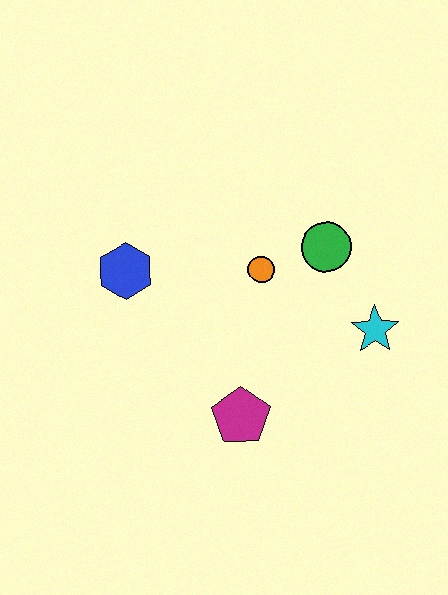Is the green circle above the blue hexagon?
Yes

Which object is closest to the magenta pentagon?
The orange circle is closest to the magenta pentagon.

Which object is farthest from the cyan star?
The blue hexagon is farthest from the cyan star.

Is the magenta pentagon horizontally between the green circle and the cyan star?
No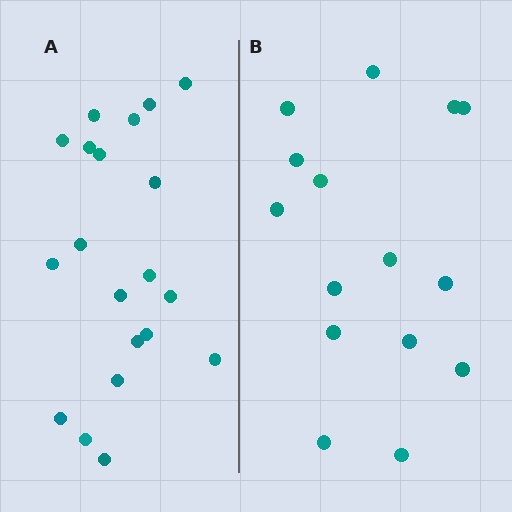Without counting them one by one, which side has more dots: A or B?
Region A (the left region) has more dots.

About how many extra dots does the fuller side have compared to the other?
Region A has about 5 more dots than region B.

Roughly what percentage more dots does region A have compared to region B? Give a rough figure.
About 35% more.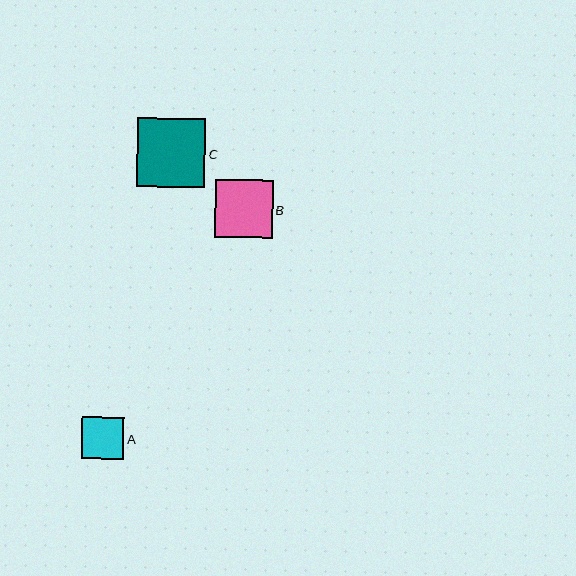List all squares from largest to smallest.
From largest to smallest: C, B, A.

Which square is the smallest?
Square A is the smallest with a size of approximately 43 pixels.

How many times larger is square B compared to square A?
Square B is approximately 1.3 times the size of square A.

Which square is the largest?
Square C is the largest with a size of approximately 68 pixels.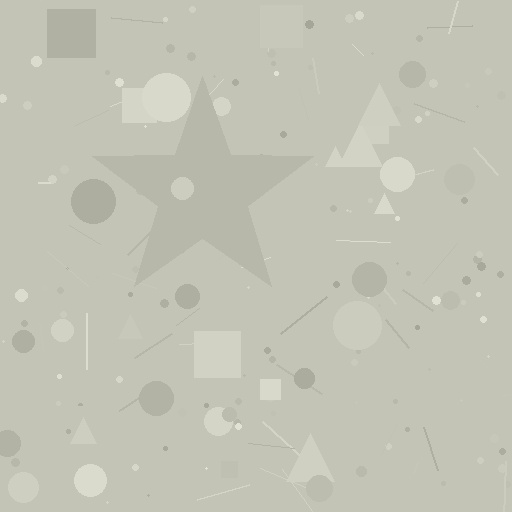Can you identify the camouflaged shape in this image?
The camouflaged shape is a star.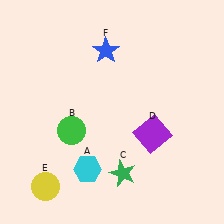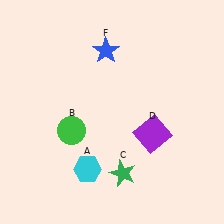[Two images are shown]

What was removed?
The yellow circle (E) was removed in Image 2.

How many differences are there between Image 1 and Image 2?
There is 1 difference between the two images.